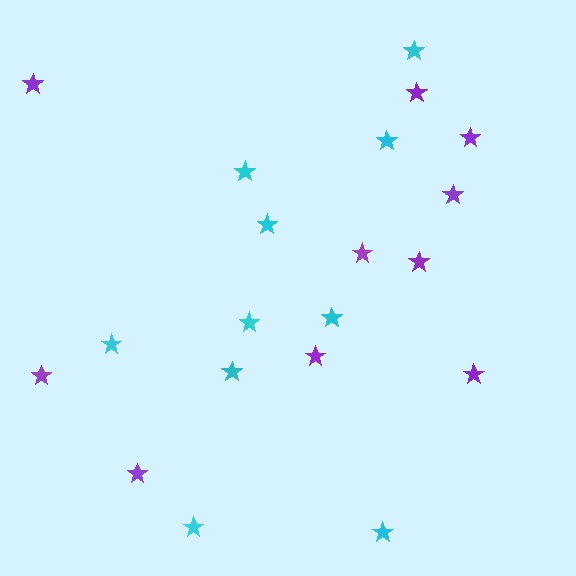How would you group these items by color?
There are 2 groups: one group of purple stars (10) and one group of cyan stars (10).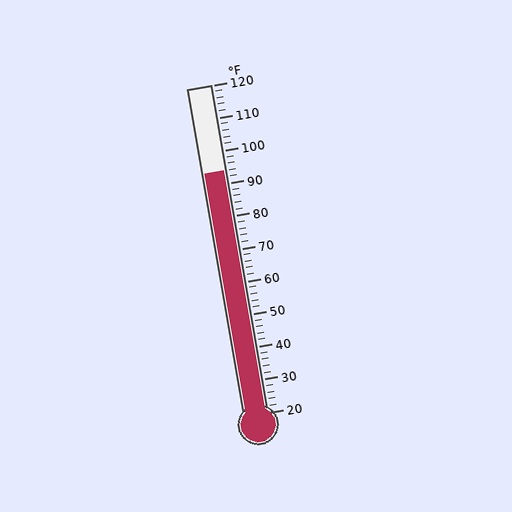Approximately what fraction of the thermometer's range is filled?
The thermometer is filled to approximately 75% of its range.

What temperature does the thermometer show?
The thermometer shows approximately 94°F.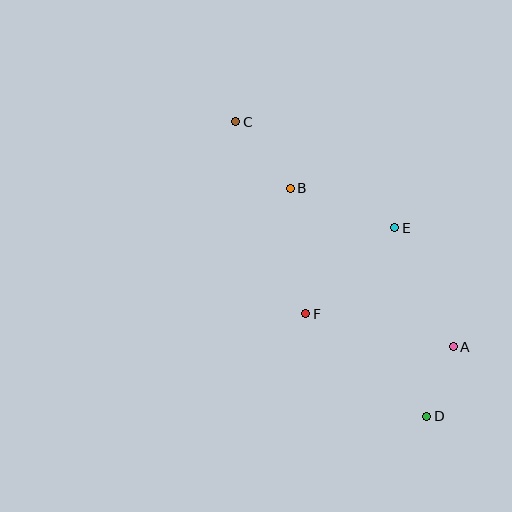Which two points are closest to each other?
Points A and D are closest to each other.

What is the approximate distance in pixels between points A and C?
The distance between A and C is approximately 313 pixels.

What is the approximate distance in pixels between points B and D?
The distance between B and D is approximately 266 pixels.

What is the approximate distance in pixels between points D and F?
The distance between D and F is approximately 159 pixels.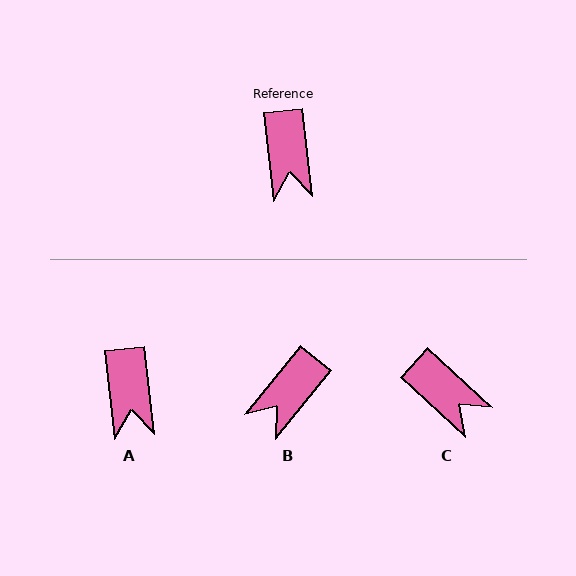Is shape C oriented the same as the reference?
No, it is off by about 41 degrees.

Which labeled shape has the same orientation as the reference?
A.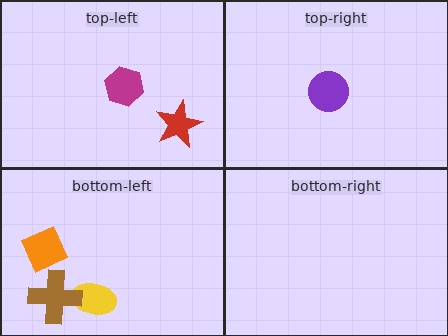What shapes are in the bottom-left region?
The yellow ellipse, the brown cross, the orange square.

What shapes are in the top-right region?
The purple circle.